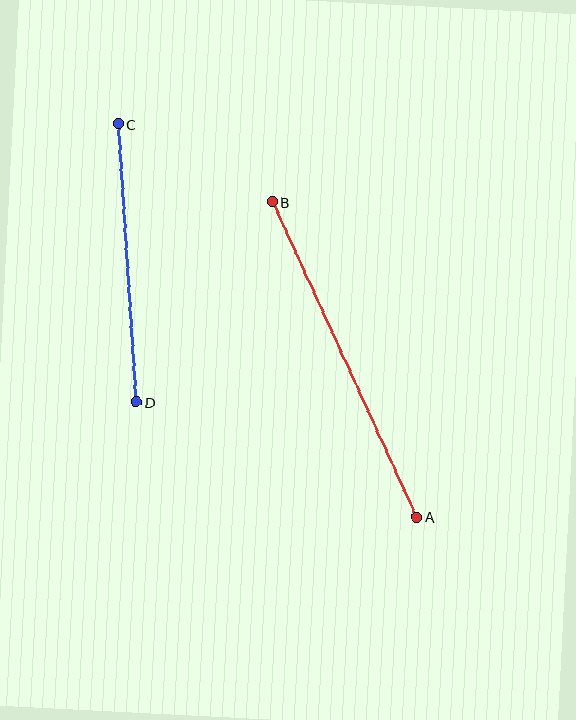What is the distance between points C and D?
The distance is approximately 279 pixels.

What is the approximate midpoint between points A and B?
The midpoint is at approximately (345, 360) pixels.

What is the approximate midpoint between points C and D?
The midpoint is at approximately (127, 263) pixels.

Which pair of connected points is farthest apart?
Points A and B are farthest apart.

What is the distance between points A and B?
The distance is approximately 347 pixels.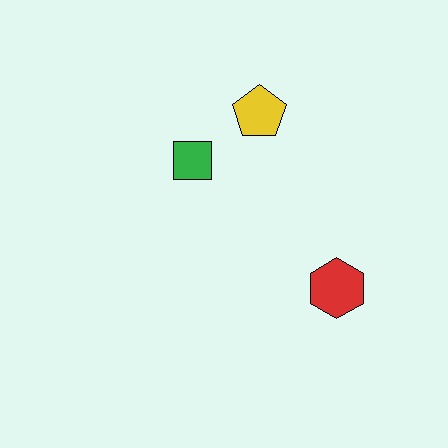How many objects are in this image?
There are 3 objects.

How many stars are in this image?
There are no stars.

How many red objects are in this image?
There is 1 red object.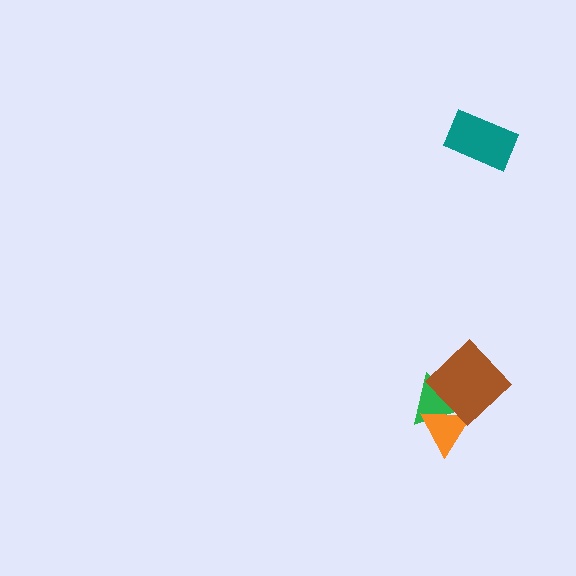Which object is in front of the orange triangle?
The brown diamond is in front of the orange triangle.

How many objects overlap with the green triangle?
2 objects overlap with the green triangle.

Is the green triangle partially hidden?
Yes, it is partially covered by another shape.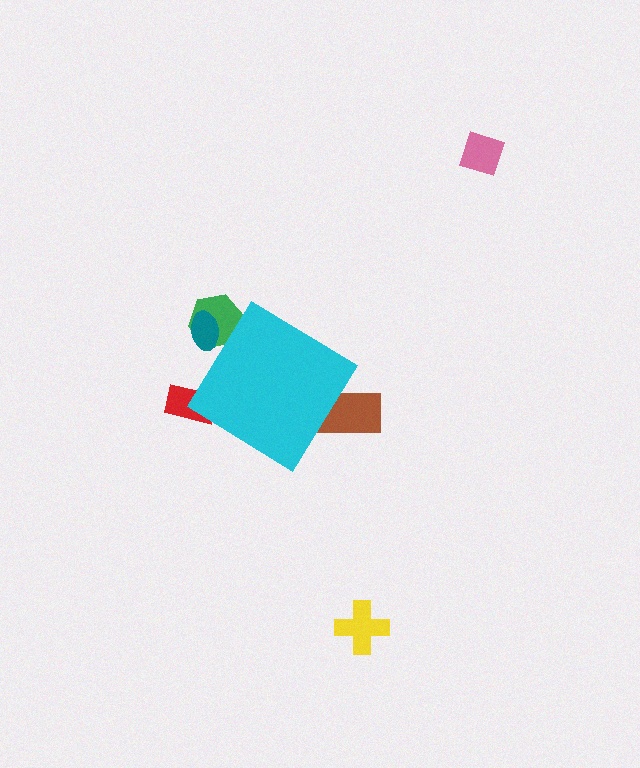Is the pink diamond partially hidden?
No, the pink diamond is fully visible.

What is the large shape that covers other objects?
A cyan diamond.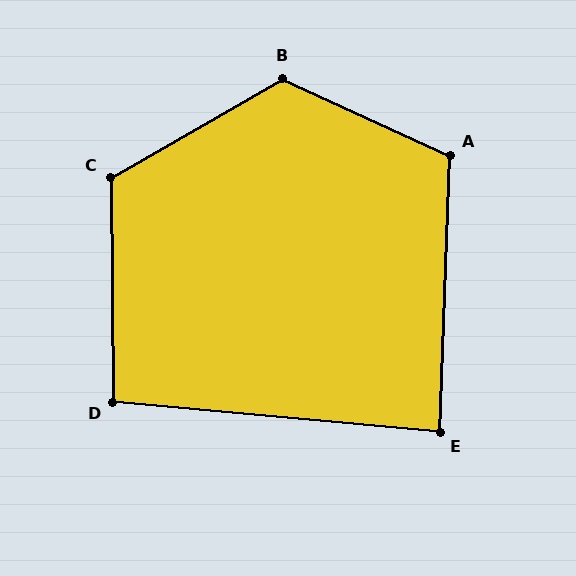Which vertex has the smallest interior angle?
E, at approximately 87 degrees.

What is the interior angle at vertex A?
Approximately 113 degrees (obtuse).